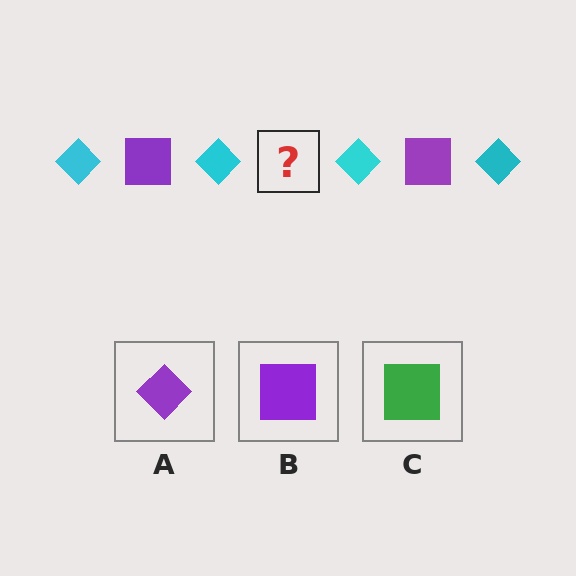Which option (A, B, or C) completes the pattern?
B.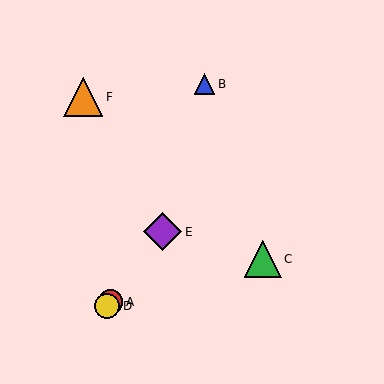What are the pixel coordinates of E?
Object E is at (163, 232).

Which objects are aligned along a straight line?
Objects A, D, E are aligned along a straight line.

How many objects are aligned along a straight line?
3 objects (A, D, E) are aligned along a straight line.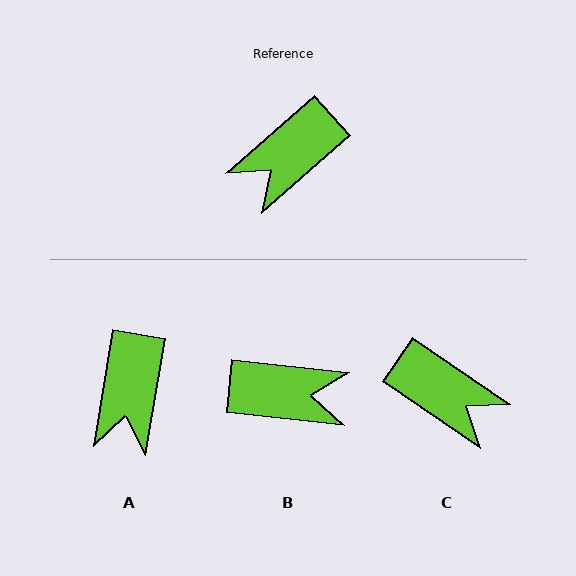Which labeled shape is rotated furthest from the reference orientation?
B, about 133 degrees away.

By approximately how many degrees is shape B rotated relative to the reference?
Approximately 133 degrees counter-clockwise.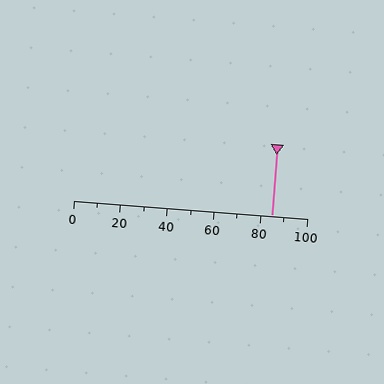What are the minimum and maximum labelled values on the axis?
The axis runs from 0 to 100.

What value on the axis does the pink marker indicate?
The marker indicates approximately 85.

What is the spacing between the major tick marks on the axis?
The major ticks are spaced 20 apart.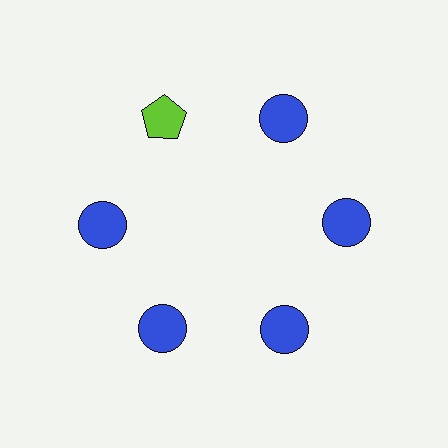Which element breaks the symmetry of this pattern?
The lime pentagon at roughly the 11 o'clock position breaks the symmetry. All other shapes are blue circles.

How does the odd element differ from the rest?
It differs in both color (lime instead of blue) and shape (pentagon instead of circle).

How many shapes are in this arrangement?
There are 6 shapes arranged in a ring pattern.